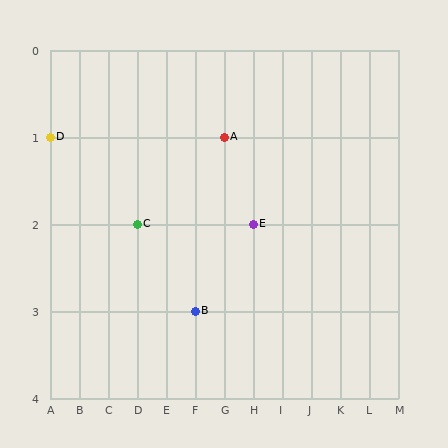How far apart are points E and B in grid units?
Points E and B are 2 columns and 1 row apart (about 2.2 grid units diagonally).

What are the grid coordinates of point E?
Point E is at grid coordinates (H, 2).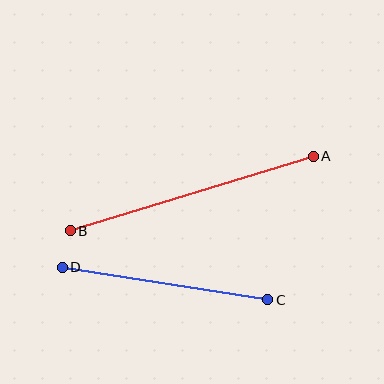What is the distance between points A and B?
The distance is approximately 254 pixels.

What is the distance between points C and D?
The distance is approximately 208 pixels.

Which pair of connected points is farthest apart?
Points A and B are farthest apart.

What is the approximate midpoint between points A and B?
The midpoint is at approximately (192, 194) pixels.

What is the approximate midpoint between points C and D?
The midpoint is at approximately (165, 283) pixels.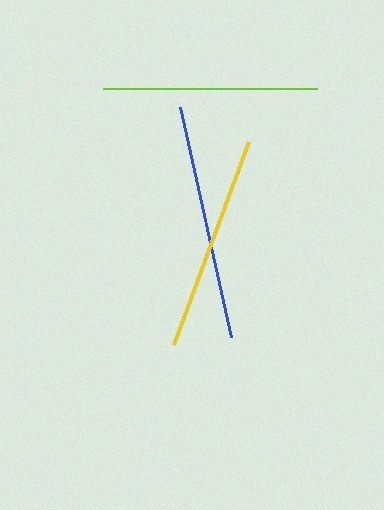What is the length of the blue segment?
The blue segment is approximately 236 pixels long.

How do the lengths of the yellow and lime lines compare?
The yellow and lime lines are approximately the same length.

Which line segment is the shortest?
The lime line is the shortest at approximately 213 pixels.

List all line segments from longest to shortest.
From longest to shortest: blue, yellow, lime.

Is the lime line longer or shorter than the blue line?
The blue line is longer than the lime line.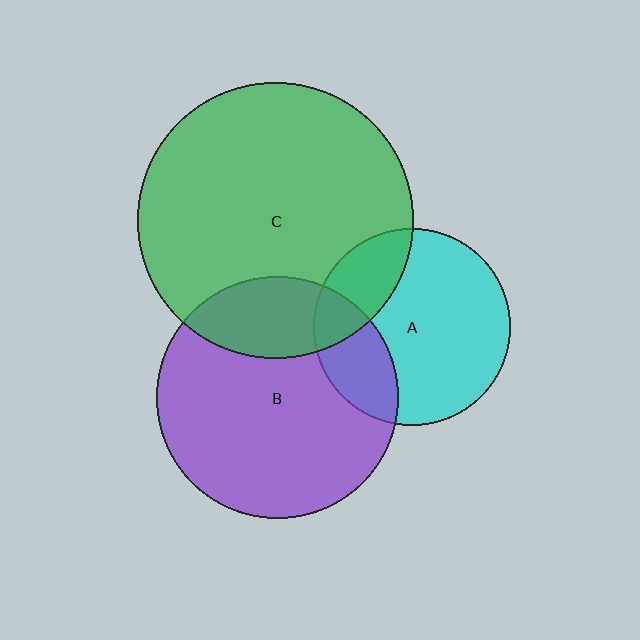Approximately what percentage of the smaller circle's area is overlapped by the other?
Approximately 20%.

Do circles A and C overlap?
Yes.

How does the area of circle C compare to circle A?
Approximately 2.0 times.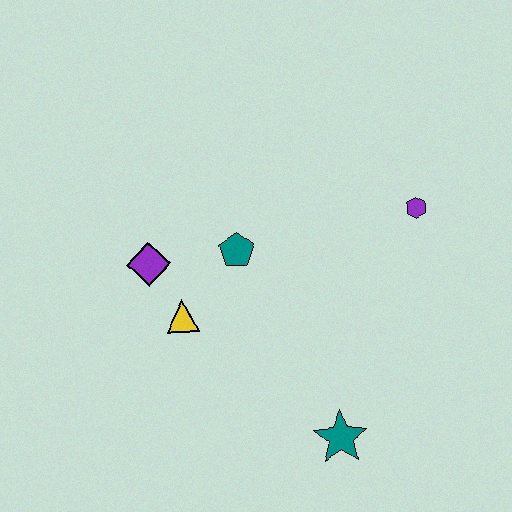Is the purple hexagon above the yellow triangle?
Yes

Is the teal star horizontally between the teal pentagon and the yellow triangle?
No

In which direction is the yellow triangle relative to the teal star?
The yellow triangle is to the left of the teal star.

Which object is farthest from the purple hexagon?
The purple diamond is farthest from the purple hexagon.